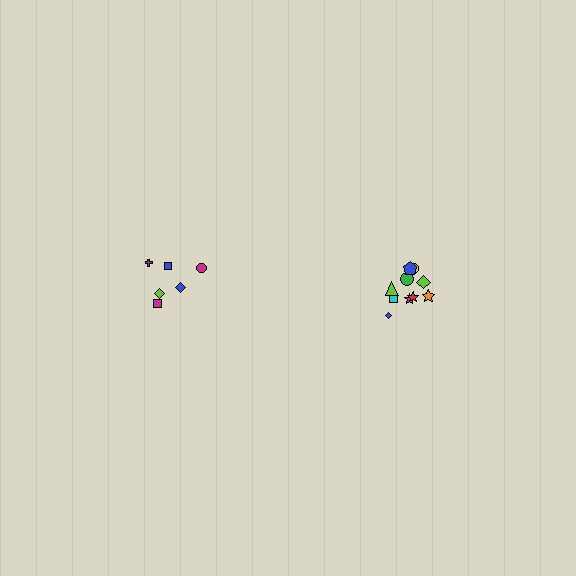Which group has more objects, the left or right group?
The right group.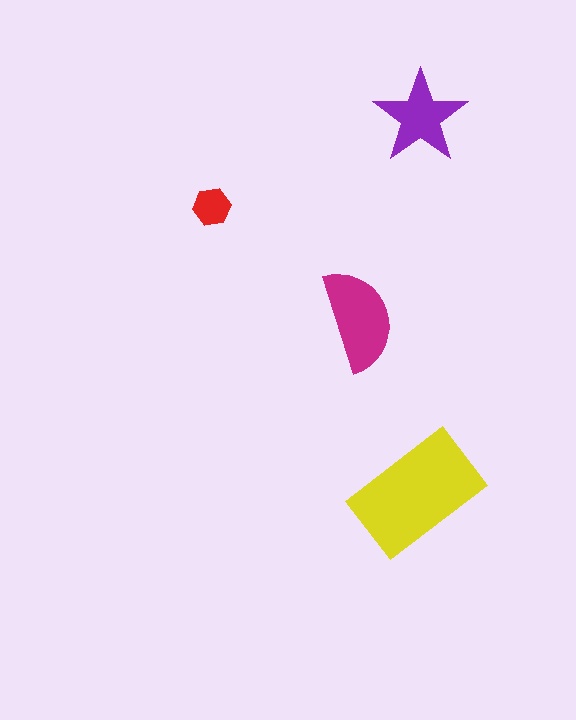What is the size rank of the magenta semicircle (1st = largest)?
2nd.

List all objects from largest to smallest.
The yellow rectangle, the magenta semicircle, the purple star, the red hexagon.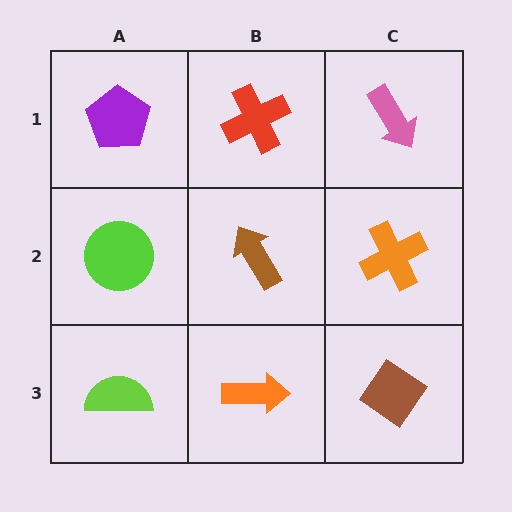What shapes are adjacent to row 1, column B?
A brown arrow (row 2, column B), a purple pentagon (row 1, column A), a pink arrow (row 1, column C).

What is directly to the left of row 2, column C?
A brown arrow.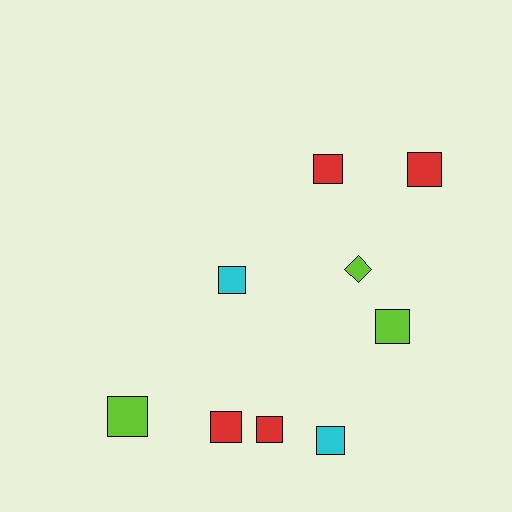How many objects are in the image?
There are 9 objects.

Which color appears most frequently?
Red, with 4 objects.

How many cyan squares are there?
There are 2 cyan squares.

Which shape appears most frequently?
Square, with 8 objects.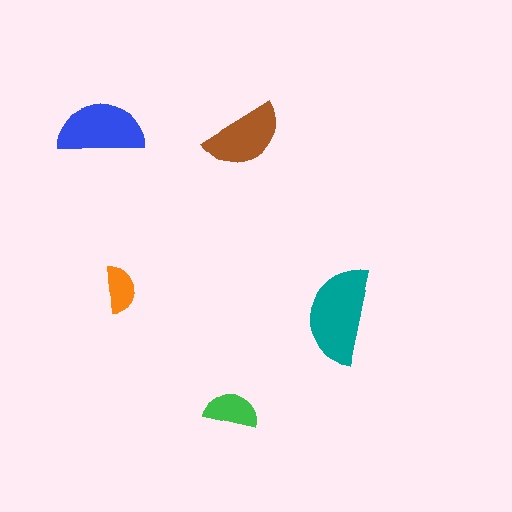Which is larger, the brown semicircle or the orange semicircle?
The brown one.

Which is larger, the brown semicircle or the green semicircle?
The brown one.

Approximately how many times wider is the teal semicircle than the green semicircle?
About 2 times wider.